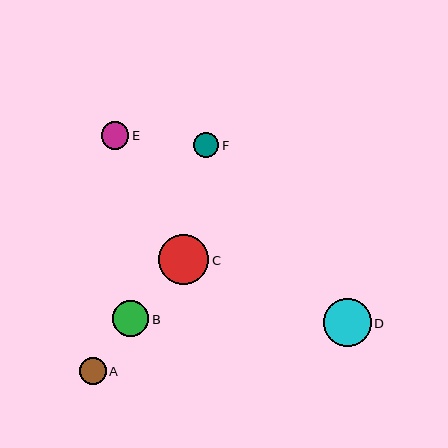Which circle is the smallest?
Circle F is the smallest with a size of approximately 25 pixels.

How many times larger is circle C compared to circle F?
Circle C is approximately 2.0 times the size of circle F.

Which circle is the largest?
Circle C is the largest with a size of approximately 50 pixels.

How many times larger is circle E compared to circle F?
Circle E is approximately 1.1 times the size of circle F.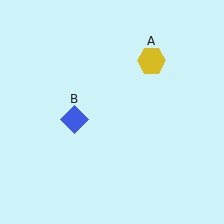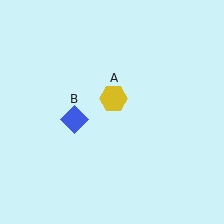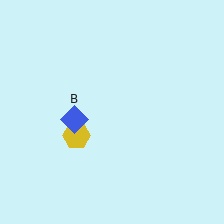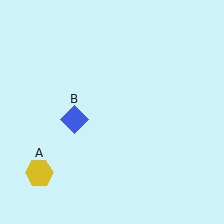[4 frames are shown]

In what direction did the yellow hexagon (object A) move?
The yellow hexagon (object A) moved down and to the left.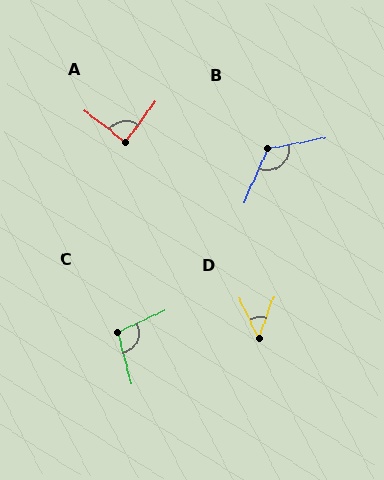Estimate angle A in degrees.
Approximately 88 degrees.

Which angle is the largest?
B, at approximately 124 degrees.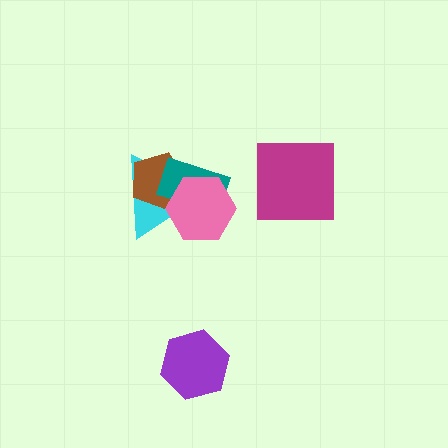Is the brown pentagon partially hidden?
Yes, it is partially covered by another shape.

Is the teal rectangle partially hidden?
Yes, it is partially covered by another shape.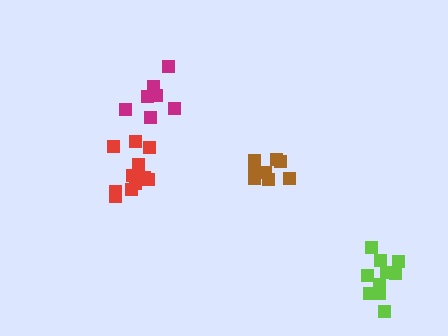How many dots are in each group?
Group 1: 11 dots, Group 2: 11 dots, Group 3: 8 dots, Group 4: 7 dots (37 total).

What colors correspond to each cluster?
The clusters are colored: red, lime, brown, magenta.